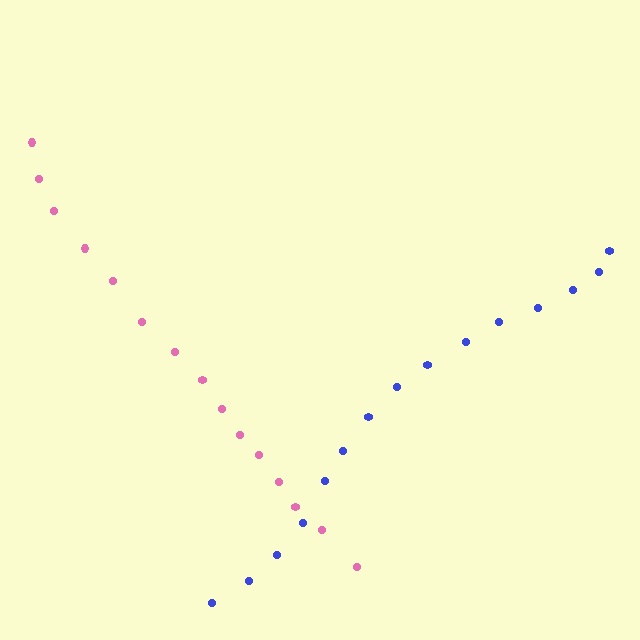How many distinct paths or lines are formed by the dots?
There are 2 distinct paths.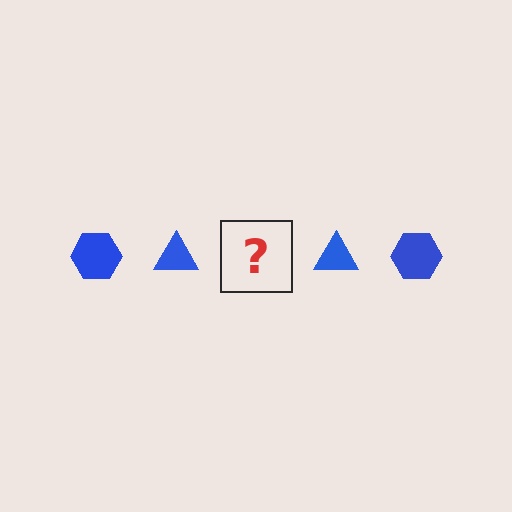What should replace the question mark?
The question mark should be replaced with a blue hexagon.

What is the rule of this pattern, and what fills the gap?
The rule is that the pattern cycles through hexagon, triangle shapes in blue. The gap should be filled with a blue hexagon.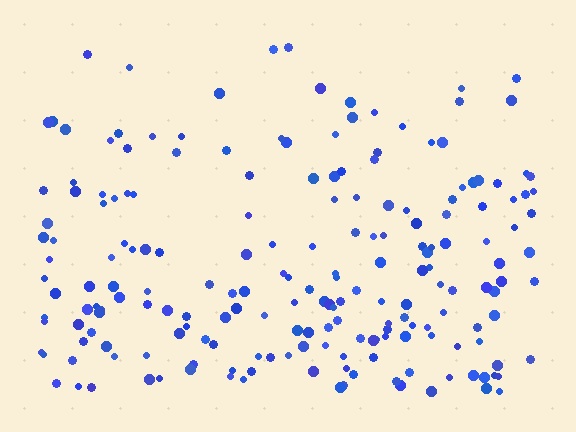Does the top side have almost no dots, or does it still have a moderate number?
Still a moderate number, just noticeably fewer than the bottom.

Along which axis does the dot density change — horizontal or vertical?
Vertical.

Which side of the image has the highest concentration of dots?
The bottom.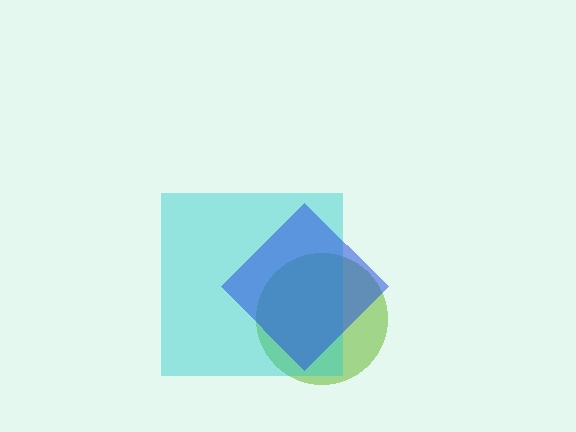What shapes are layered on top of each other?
The layered shapes are: a lime circle, a cyan square, a blue diamond.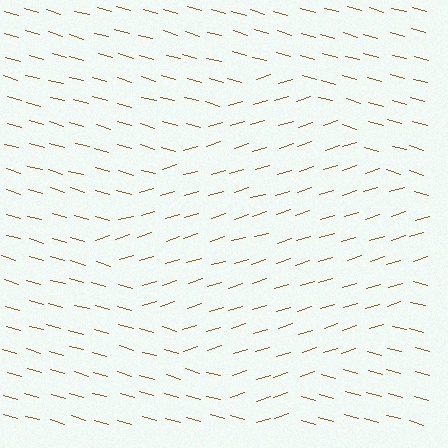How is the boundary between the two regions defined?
The boundary is defined purely by a change in line orientation (approximately 33 degrees difference). All lines are the same color and thickness.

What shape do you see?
I see a diamond.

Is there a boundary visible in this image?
Yes, there is a texture boundary formed by a change in line orientation.